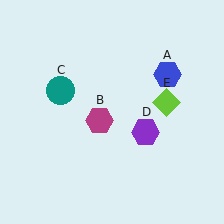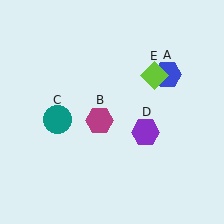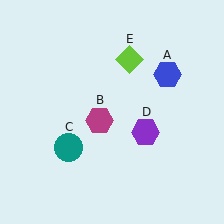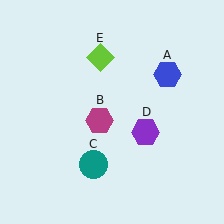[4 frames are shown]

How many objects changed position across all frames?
2 objects changed position: teal circle (object C), lime diamond (object E).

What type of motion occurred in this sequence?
The teal circle (object C), lime diamond (object E) rotated counterclockwise around the center of the scene.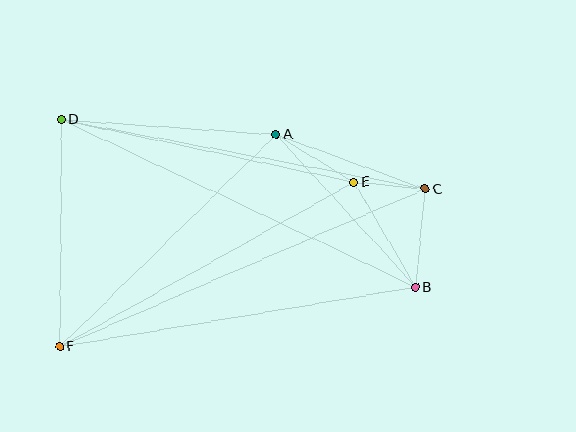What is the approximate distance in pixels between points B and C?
The distance between B and C is approximately 99 pixels.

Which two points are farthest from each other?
Points C and F are farthest from each other.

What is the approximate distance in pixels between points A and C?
The distance between A and C is approximately 159 pixels.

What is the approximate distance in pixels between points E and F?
The distance between E and F is approximately 337 pixels.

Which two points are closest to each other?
Points C and E are closest to each other.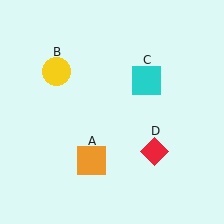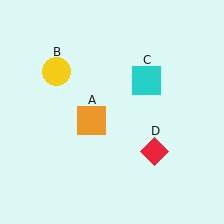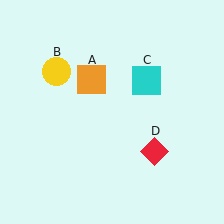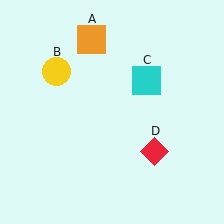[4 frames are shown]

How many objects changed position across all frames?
1 object changed position: orange square (object A).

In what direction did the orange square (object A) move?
The orange square (object A) moved up.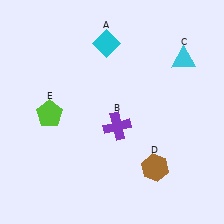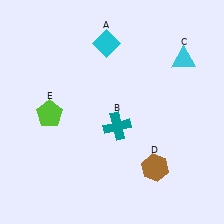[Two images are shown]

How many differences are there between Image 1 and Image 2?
There is 1 difference between the two images.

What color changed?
The cross (B) changed from purple in Image 1 to teal in Image 2.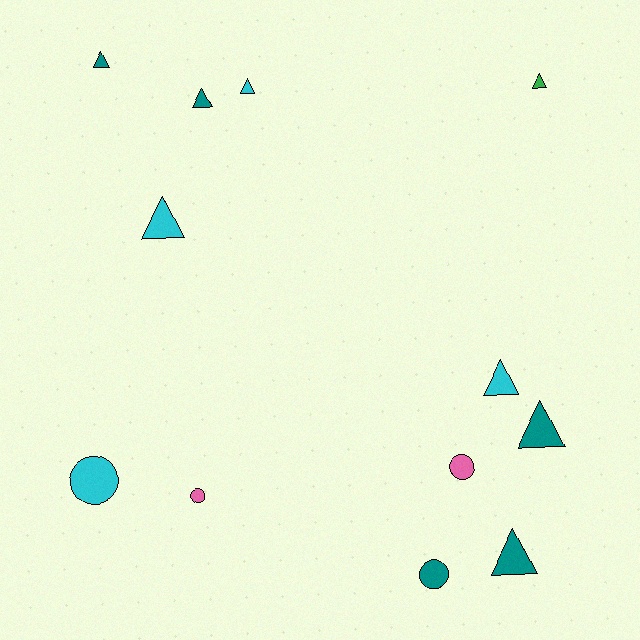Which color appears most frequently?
Teal, with 5 objects.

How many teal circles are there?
There is 1 teal circle.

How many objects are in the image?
There are 12 objects.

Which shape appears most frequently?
Triangle, with 8 objects.